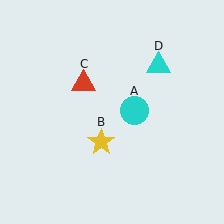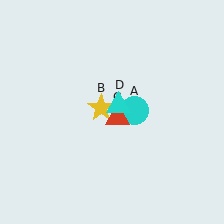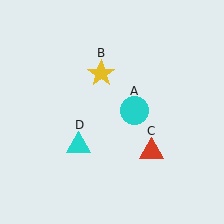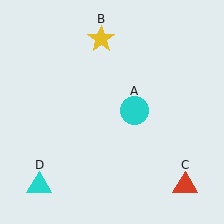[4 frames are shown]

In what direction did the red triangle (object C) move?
The red triangle (object C) moved down and to the right.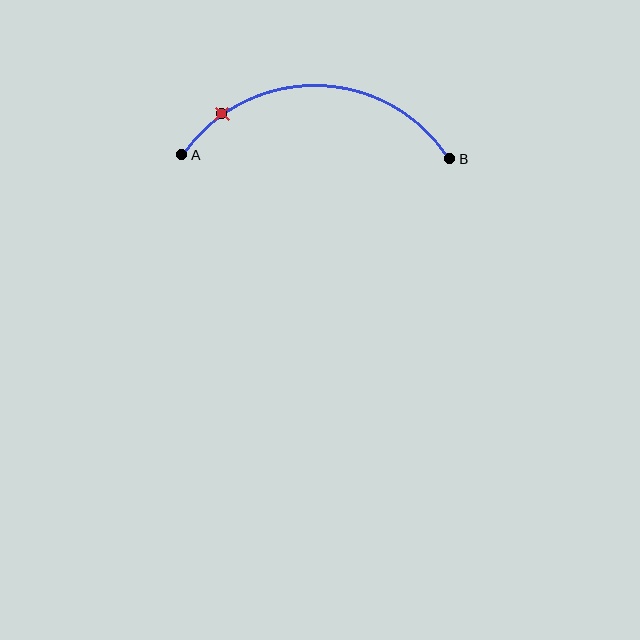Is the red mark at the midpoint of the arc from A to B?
No. The red mark lies on the arc but is closer to endpoint A. The arc midpoint would be at the point on the curve equidistant along the arc from both A and B.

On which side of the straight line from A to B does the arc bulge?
The arc bulges above the straight line connecting A and B.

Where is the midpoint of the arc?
The arc midpoint is the point on the curve farthest from the straight line joining A and B. It sits above that line.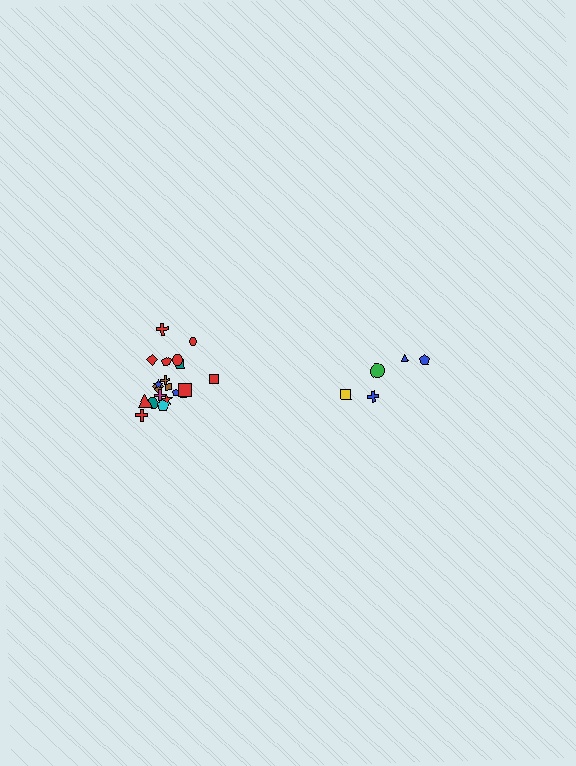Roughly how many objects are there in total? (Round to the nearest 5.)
Roughly 25 objects in total.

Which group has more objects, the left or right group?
The left group.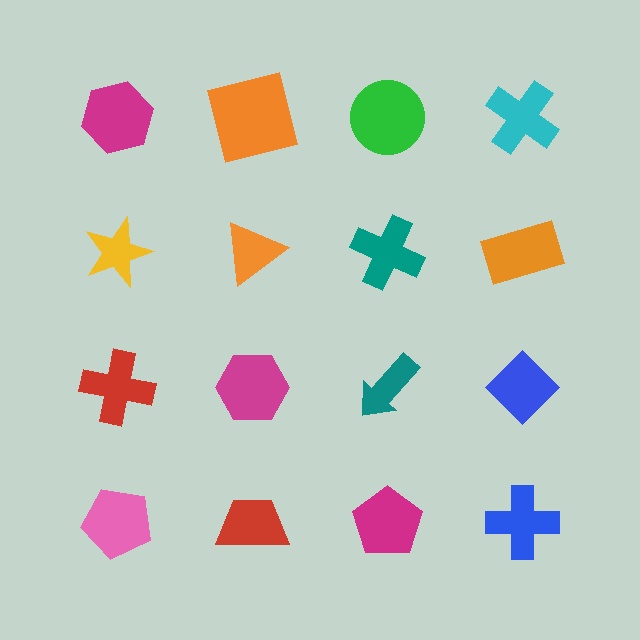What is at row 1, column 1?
A magenta hexagon.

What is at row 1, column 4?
A cyan cross.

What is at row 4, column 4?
A blue cross.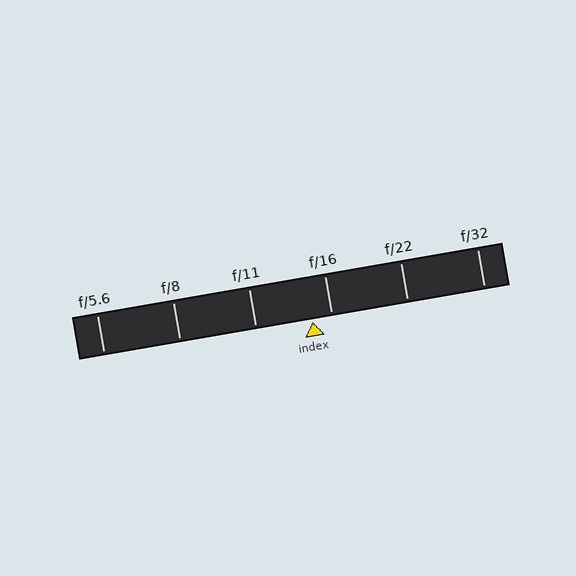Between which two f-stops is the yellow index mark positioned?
The index mark is between f/11 and f/16.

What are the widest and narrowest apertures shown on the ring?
The widest aperture shown is f/5.6 and the narrowest is f/32.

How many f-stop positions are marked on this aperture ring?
There are 6 f-stop positions marked.